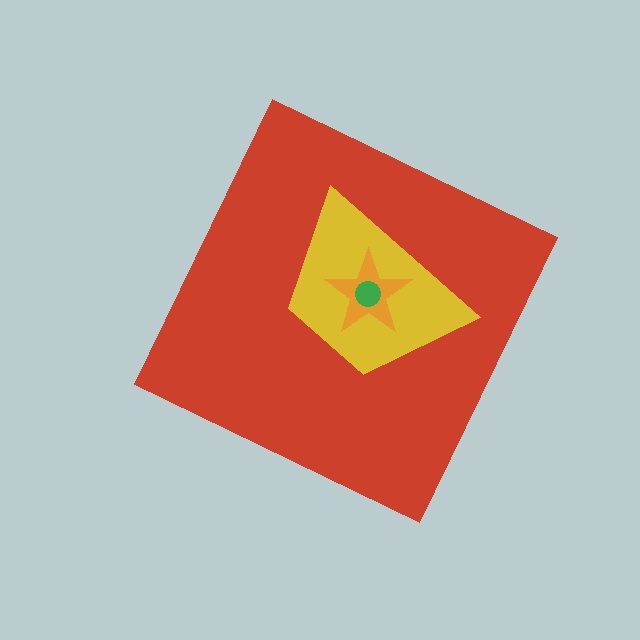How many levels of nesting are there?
4.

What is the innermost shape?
The green circle.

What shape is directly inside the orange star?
The green circle.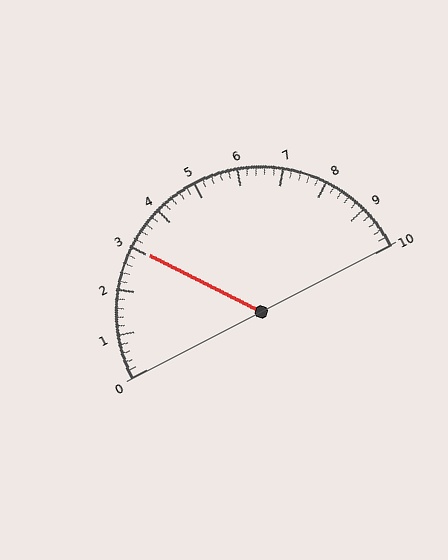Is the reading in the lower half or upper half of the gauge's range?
The reading is in the lower half of the range (0 to 10).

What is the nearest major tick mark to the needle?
The nearest major tick mark is 3.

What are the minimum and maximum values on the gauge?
The gauge ranges from 0 to 10.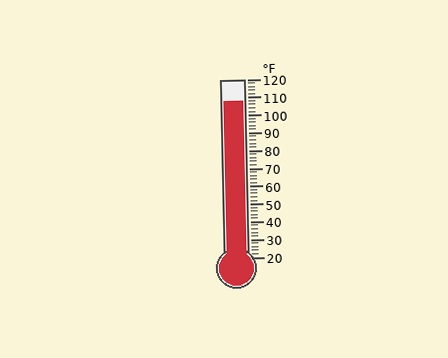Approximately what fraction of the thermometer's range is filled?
The thermometer is filled to approximately 90% of its range.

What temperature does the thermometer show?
The thermometer shows approximately 108°F.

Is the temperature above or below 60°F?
The temperature is above 60°F.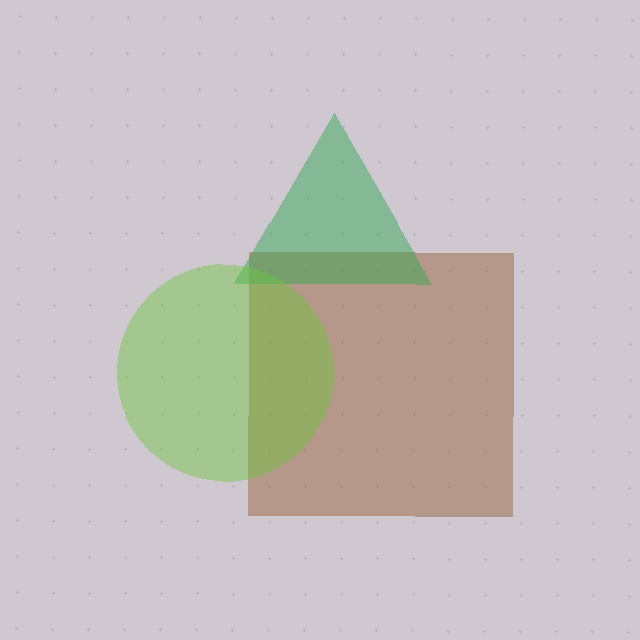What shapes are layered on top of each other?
The layered shapes are: a brown square, a green triangle, a lime circle.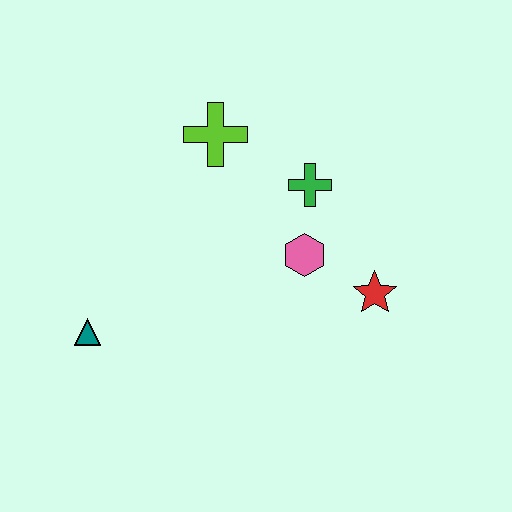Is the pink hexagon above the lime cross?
No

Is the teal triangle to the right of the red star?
No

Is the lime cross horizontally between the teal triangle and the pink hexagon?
Yes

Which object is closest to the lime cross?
The green cross is closest to the lime cross.